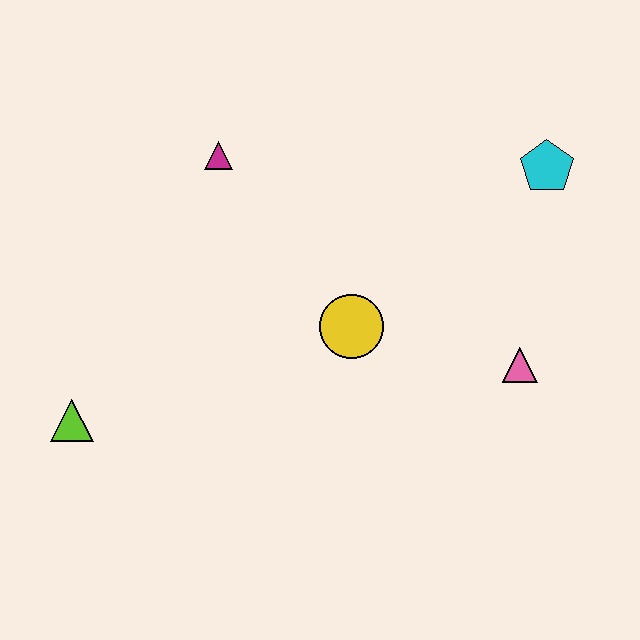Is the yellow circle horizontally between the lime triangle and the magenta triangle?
No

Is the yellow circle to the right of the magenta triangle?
Yes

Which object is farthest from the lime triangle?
The cyan pentagon is farthest from the lime triangle.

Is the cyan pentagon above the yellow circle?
Yes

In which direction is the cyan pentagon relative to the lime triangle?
The cyan pentagon is to the right of the lime triangle.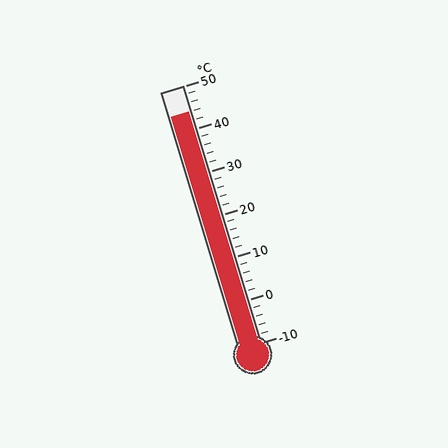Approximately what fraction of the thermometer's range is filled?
The thermometer is filled to approximately 90% of its range.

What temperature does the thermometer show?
The thermometer shows approximately 44°C.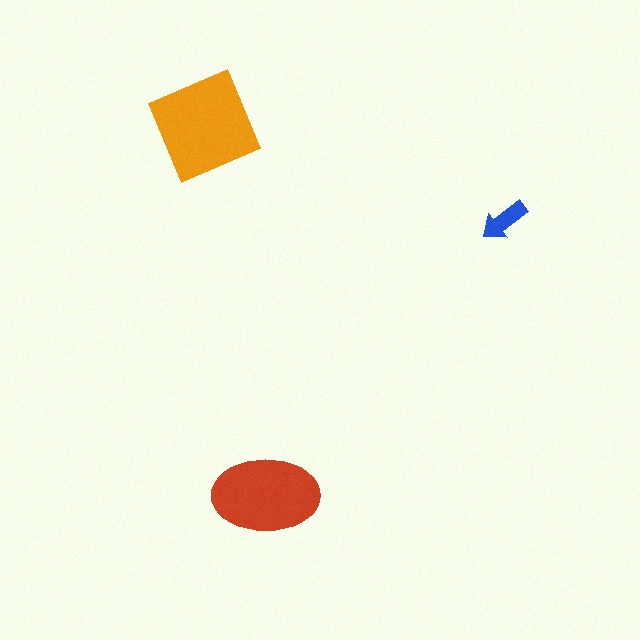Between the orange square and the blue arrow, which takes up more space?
The orange square.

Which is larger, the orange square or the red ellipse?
The orange square.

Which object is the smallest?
The blue arrow.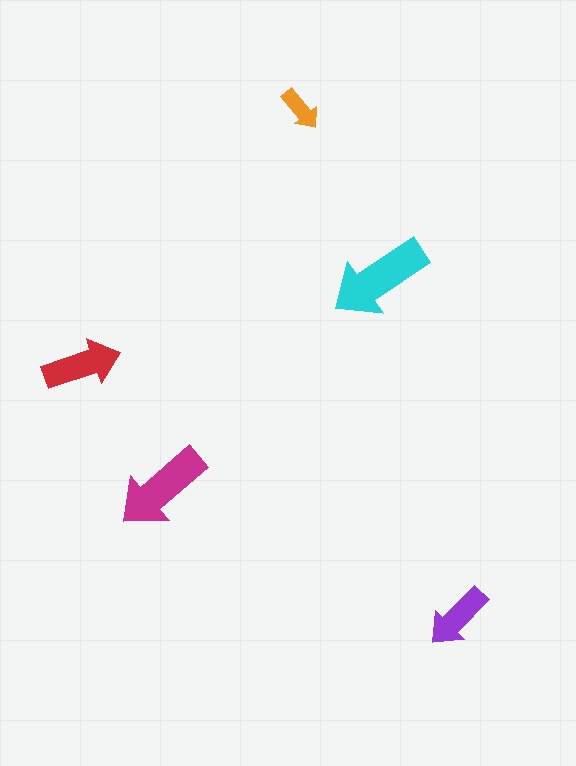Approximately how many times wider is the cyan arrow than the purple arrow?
About 1.5 times wider.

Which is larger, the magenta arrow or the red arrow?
The magenta one.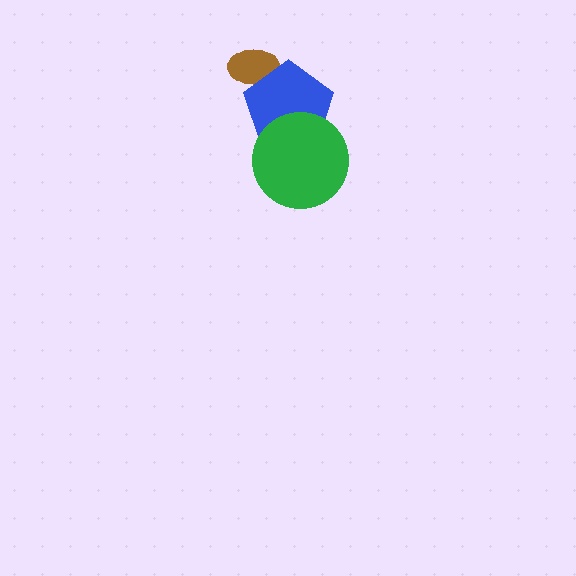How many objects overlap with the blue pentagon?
2 objects overlap with the blue pentagon.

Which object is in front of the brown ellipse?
The blue pentagon is in front of the brown ellipse.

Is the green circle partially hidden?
No, no other shape covers it.